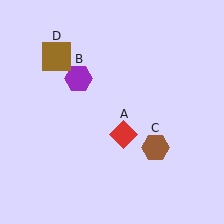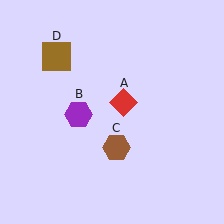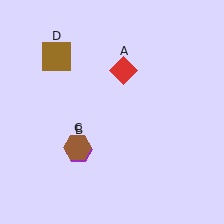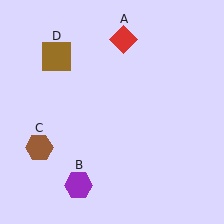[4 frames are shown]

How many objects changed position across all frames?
3 objects changed position: red diamond (object A), purple hexagon (object B), brown hexagon (object C).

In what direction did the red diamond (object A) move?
The red diamond (object A) moved up.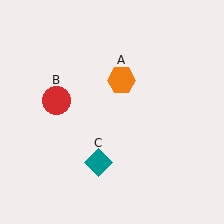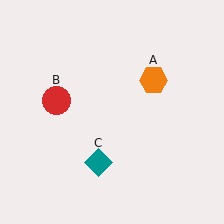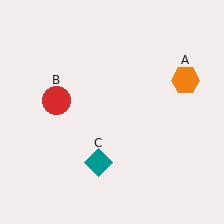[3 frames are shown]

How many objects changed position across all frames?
1 object changed position: orange hexagon (object A).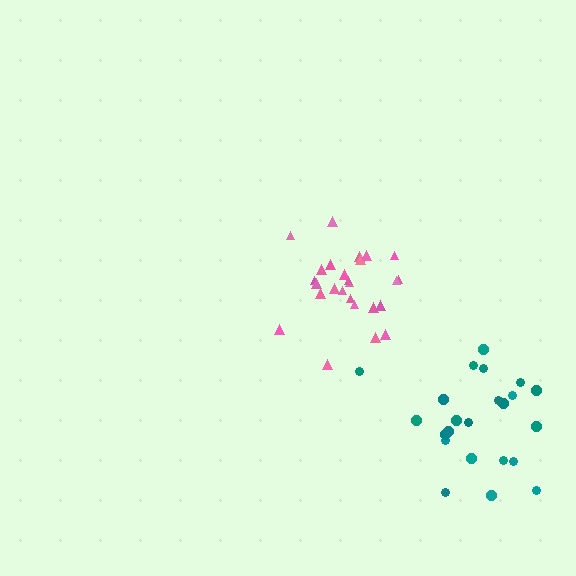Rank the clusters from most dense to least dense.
pink, teal.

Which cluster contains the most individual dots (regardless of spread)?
Pink (26).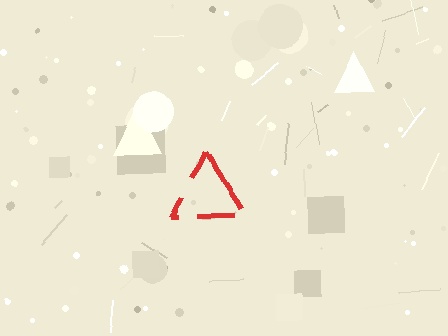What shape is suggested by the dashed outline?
The dashed outline suggests a triangle.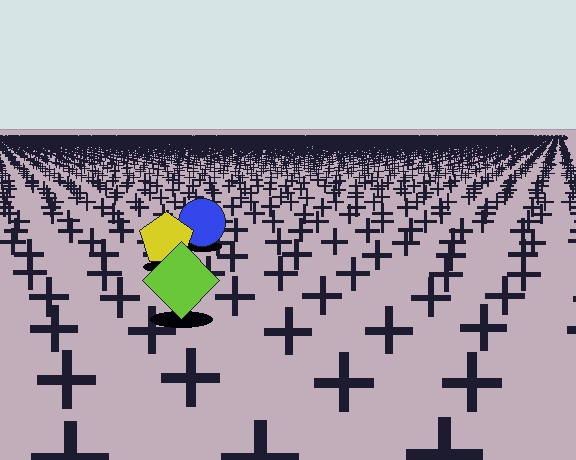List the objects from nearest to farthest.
From nearest to farthest: the lime diamond, the yellow pentagon, the blue circle.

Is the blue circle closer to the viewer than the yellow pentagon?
No. The yellow pentagon is closer — you can tell from the texture gradient: the ground texture is coarser near it.